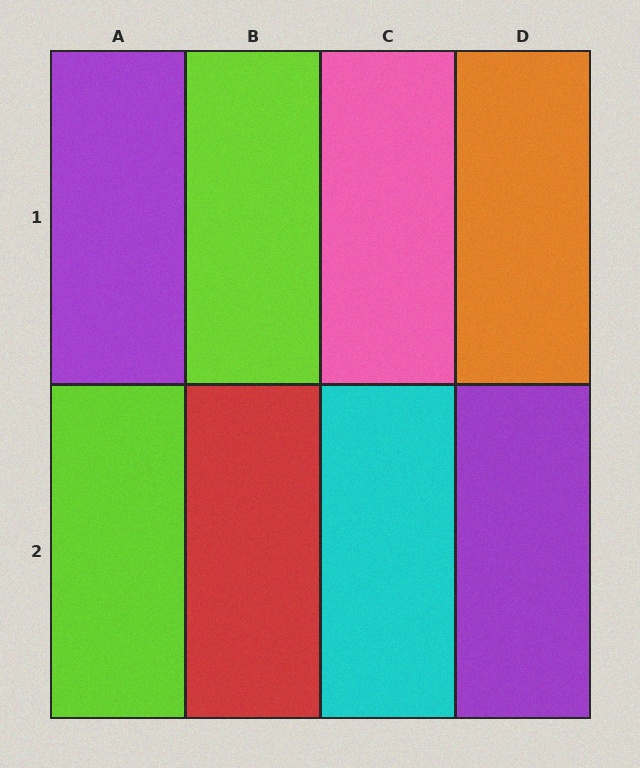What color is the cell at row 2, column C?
Cyan.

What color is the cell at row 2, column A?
Lime.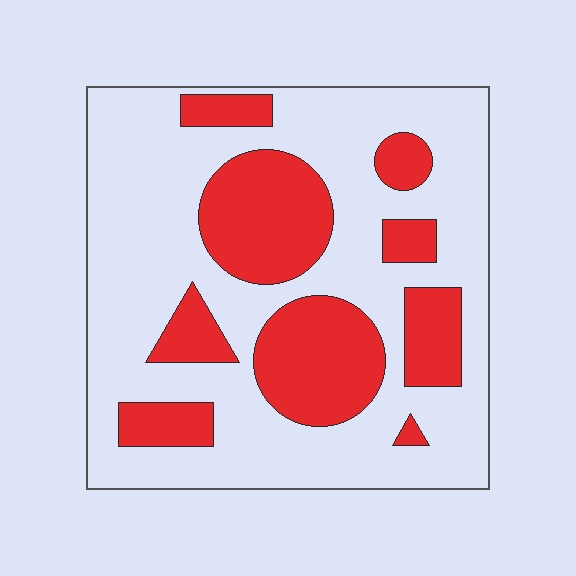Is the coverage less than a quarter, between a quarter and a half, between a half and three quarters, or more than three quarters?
Between a quarter and a half.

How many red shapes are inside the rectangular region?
9.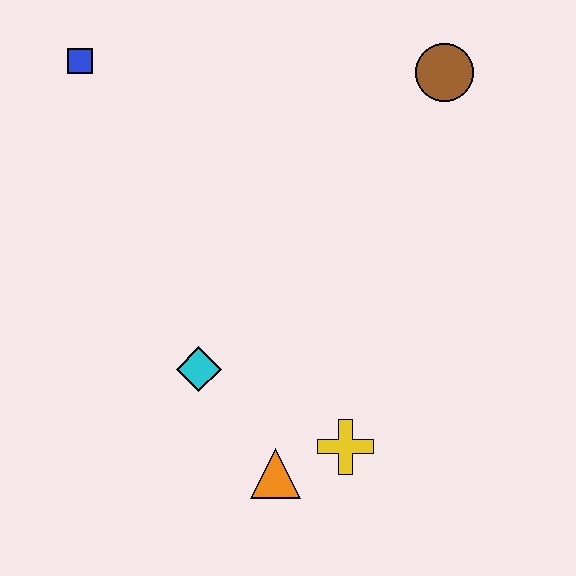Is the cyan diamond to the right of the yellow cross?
No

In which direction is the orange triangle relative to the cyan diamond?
The orange triangle is below the cyan diamond.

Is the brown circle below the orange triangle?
No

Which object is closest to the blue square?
The cyan diamond is closest to the blue square.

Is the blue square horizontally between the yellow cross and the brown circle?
No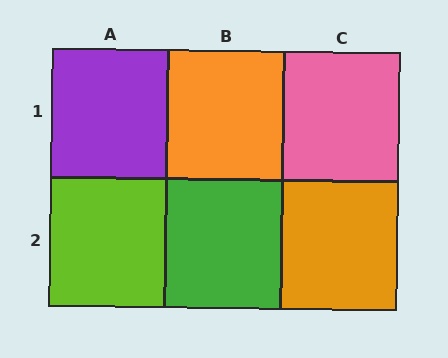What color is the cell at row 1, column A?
Purple.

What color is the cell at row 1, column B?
Orange.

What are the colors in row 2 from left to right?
Lime, green, orange.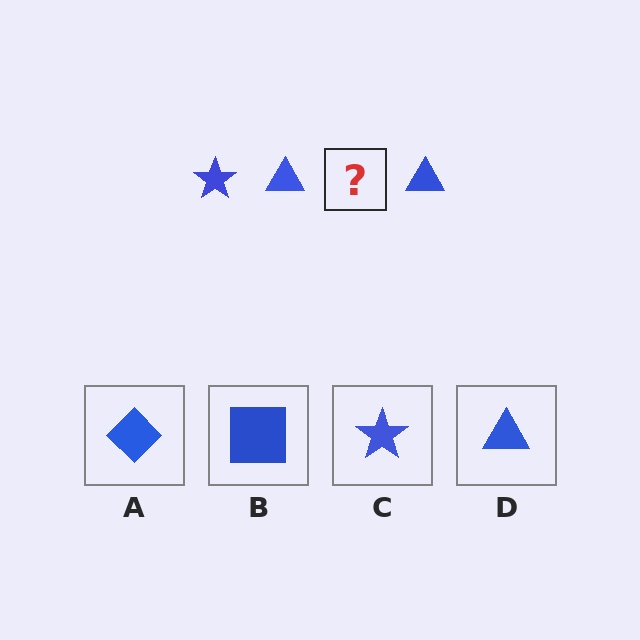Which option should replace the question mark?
Option C.